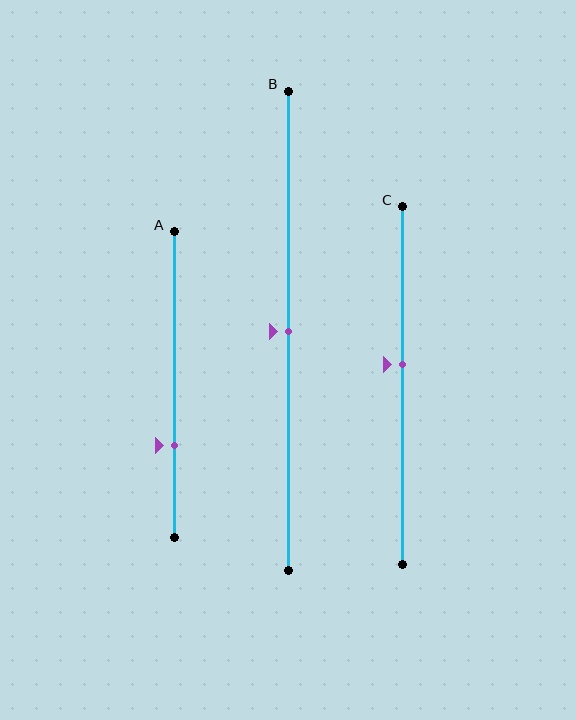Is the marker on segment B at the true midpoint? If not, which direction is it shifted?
Yes, the marker on segment B is at the true midpoint.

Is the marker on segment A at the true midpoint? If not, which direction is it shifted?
No, the marker on segment A is shifted downward by about 20% of the segment length.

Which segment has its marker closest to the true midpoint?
Segment B has its marker closest to the true midpoint.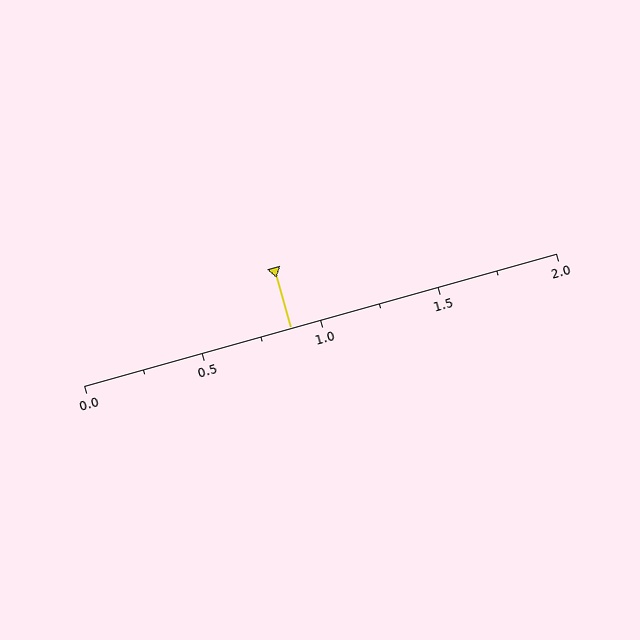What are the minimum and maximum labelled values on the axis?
The axis runs from 0.0 to 2.0.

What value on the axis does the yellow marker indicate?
The marker indicates approximately 0.88.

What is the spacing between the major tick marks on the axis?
The major ticks are spaced 0.5 apart.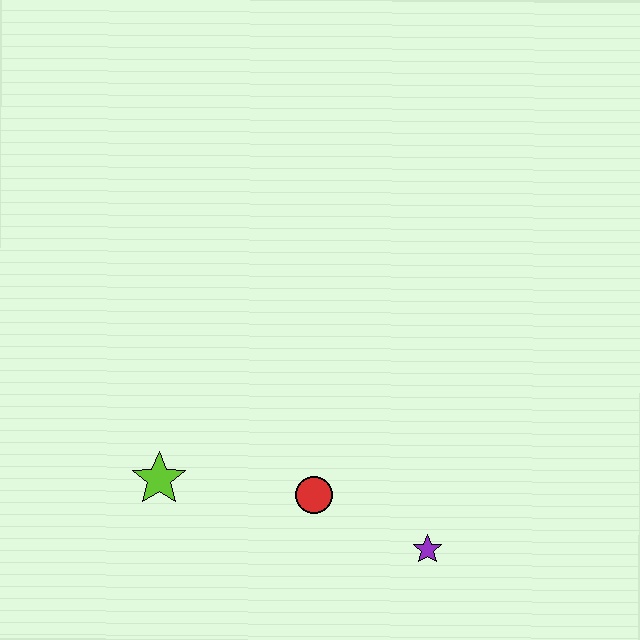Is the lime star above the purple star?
Yes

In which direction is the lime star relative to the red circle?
The lime star is to the left of the red circle.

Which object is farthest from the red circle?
The lime star is farthest from the red circle.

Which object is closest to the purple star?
The red circle is closest to the purple star.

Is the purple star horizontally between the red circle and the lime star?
No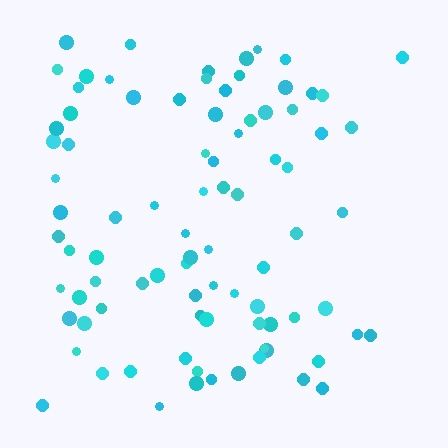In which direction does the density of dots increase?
From right to left, with the left side densest.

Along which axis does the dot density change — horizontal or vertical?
Horizontal.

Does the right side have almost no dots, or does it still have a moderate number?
Still a moderate number, just noticeably fewer than the left.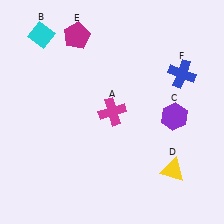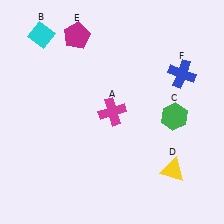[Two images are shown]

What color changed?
The hexagon (C) changed from purple in Image 1 to green in Image 2.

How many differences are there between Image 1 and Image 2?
There is 1 difference between the two images.